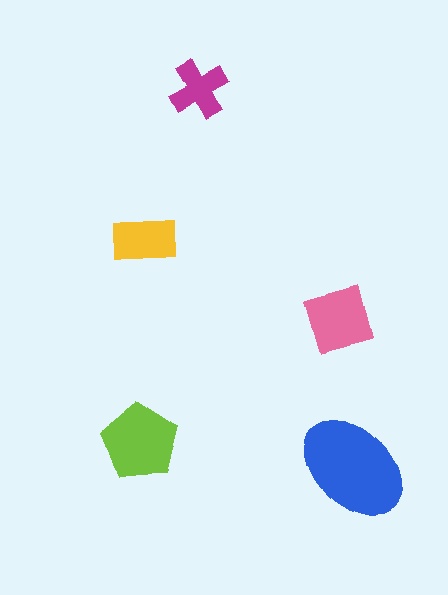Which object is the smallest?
The magenta cross.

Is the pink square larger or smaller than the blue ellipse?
Smaller.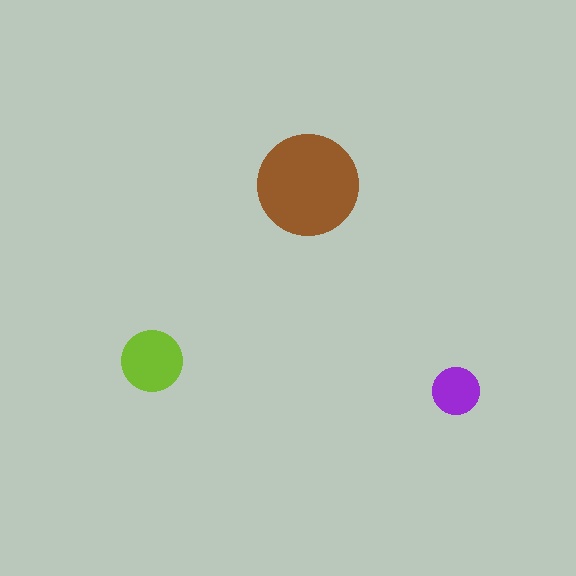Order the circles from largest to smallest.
the brown one, the lime one, the purple one.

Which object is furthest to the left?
The lime circle is leftmost.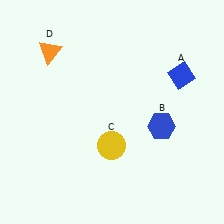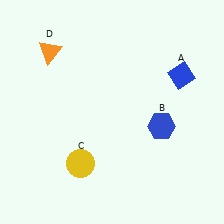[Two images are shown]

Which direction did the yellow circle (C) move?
The yellow circle (C) moved left.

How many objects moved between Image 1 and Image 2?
1 object moved between the two images.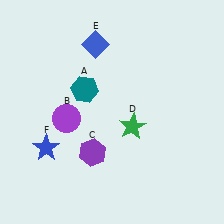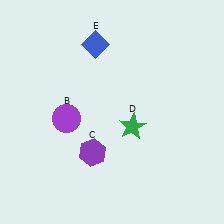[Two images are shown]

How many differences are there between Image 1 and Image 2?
There are 2 differences between the two images.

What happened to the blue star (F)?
The blue star (F) was removed in Image 2. It was in the bottom-left area of Image 1.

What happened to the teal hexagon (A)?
The teal hexagon (A) was removed in Image 2. It was in the top-left area of Image 1.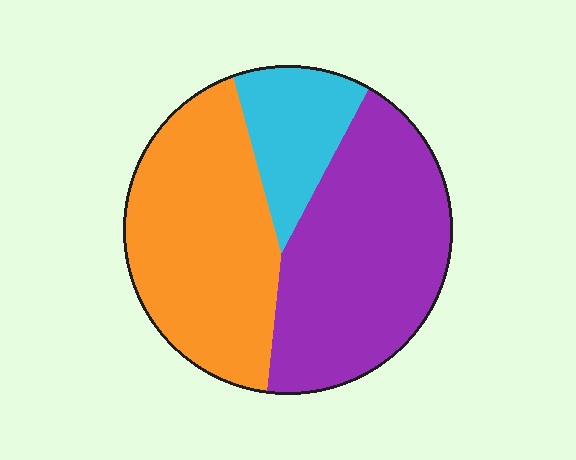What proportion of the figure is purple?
Purple takes up about two fifths (2/5) of the figure.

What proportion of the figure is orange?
Orange takes up between a third and a half of the figure.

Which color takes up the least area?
Cyan, at roughly 15%.